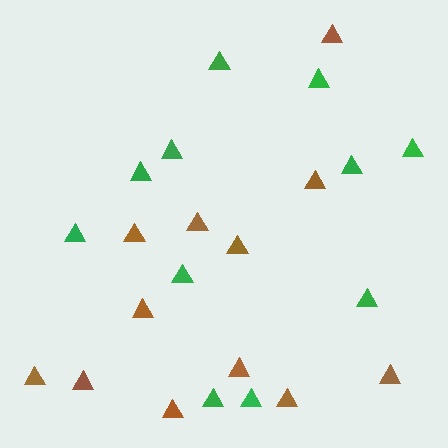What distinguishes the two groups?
There are 2 groups: one group of green triangles (11) and one group of brown triangles (12).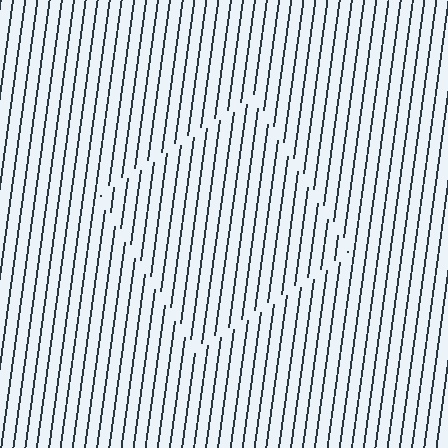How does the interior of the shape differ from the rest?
The interior of the shape contains the same grating, shifted by half a period — the contour is defined by the phase discontinuity where line-ends from the inner and outer gratings abut.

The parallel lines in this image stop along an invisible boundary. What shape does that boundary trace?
An illusory square. The interior of the shape contains the same grating, shifted by half a period — the contour is defined by the phase discontinuity where line-ends from the inner and outer gratings abut.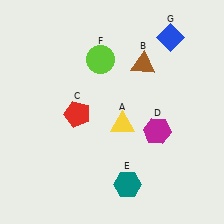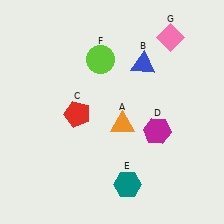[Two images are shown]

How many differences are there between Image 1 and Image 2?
There are 3 differences between the two images.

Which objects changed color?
A changed from yellow to orange. B changed from brown to blue. G changed from blue to pink.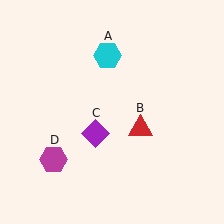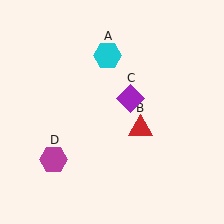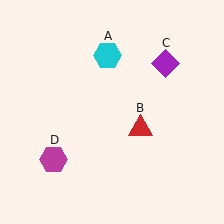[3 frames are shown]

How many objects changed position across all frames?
1 object changed position: purple diamond (object C).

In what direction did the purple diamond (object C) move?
The purple diamond (object C) moved up and to the right.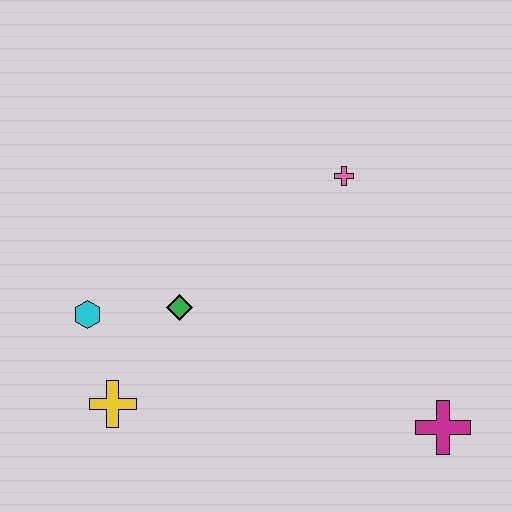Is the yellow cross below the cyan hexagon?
Yes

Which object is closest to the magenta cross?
The pink cross is closest to the magenta cross.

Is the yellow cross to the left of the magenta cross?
Yes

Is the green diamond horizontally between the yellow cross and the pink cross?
Yes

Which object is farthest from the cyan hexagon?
The magenta cross is farthest from the cyan hexagon.